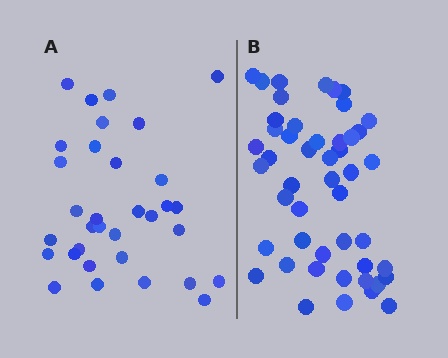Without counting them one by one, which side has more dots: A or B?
Region B (the right region) has more dots.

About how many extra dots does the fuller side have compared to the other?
Region B has approximately 15 more dots than region A.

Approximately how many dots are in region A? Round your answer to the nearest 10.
About 30 dots. (The exact count is 33, which rounds to 30.)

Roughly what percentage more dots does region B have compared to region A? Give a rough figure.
About 45% more.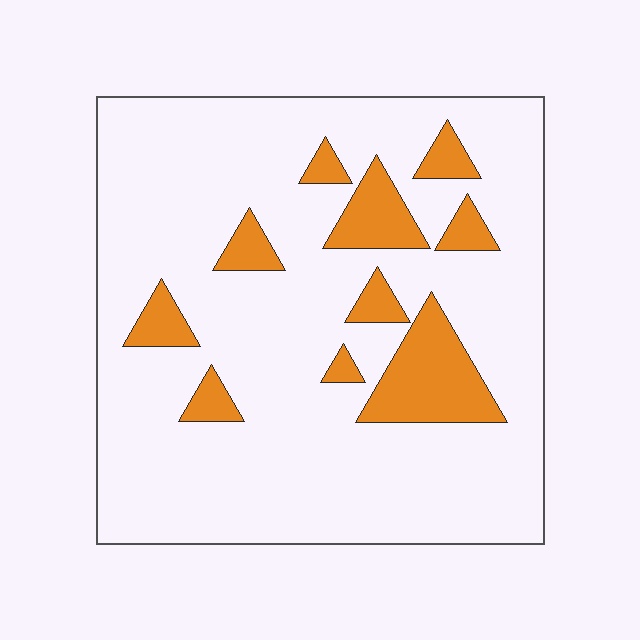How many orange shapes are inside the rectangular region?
10.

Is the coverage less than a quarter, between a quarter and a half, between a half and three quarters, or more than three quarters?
Less than a quarter.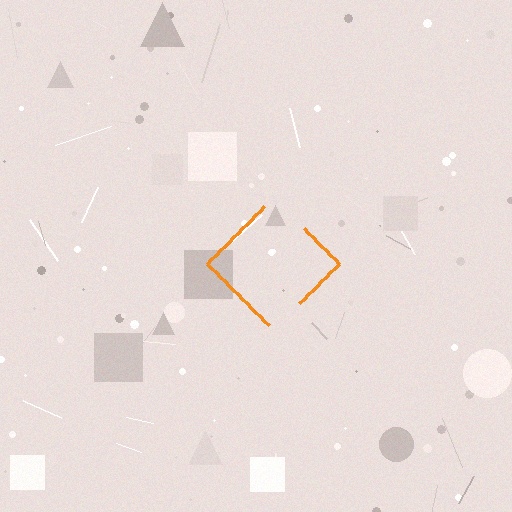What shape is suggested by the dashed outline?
The dashed outline suggests a diamond.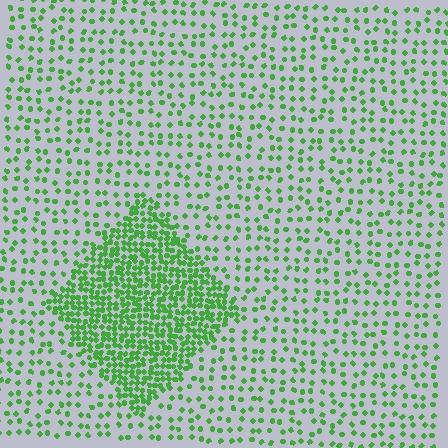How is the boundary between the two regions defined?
The boundary is defined by a change in element density (approximately 2.8x ratio). All elements are the same color, size, and shape.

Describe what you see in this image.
The image contains small green elements arranged at two different densities. A diamond-shaped region is visible where the elements are more densely packed than the surrounding area.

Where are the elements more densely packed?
The elements are more densely packed inside the diamond boundary.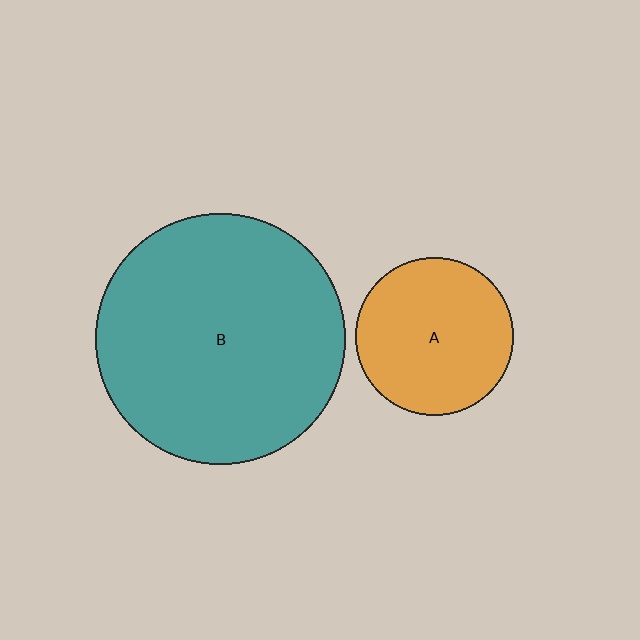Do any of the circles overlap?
No, none of the circles overlap.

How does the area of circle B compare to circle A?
Approximately 2.5 times.